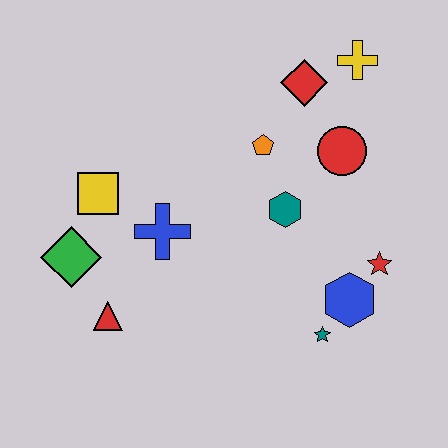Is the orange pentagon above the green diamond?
Yes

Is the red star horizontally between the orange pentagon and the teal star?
No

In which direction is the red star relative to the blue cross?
The red star is to the right of the blue cross.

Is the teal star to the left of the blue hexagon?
Yes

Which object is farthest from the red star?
The green diamond is farthest from the red star.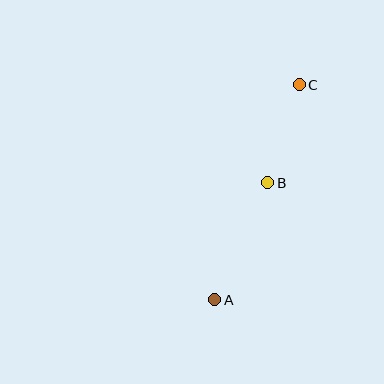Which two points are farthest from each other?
Points A and C are farthest from each other.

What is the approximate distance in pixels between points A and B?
The distance between A and B is approximately 128 pixels.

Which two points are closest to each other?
Points B and C are closest to each other.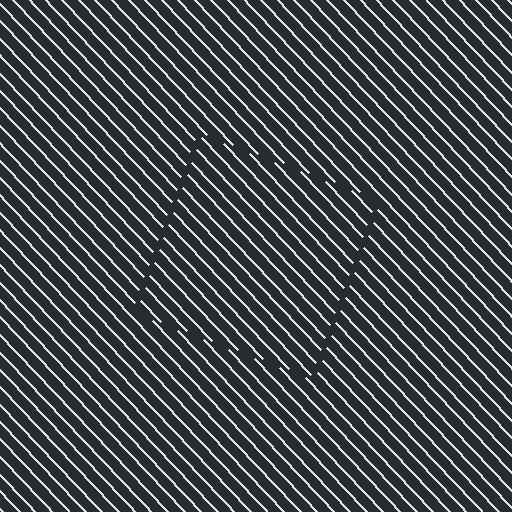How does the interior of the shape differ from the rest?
The interior of the shape contains the same grating, shifted by half a period — the contour is defined by the phase discontinuity where line-ends from the inner and outer gratings abut.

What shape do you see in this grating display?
An illusory square. The interior of the shape contains the same grating, shifted by half a period — the contour is defined by the phase discontinuity where line-ends from the inner and outer gratings abut.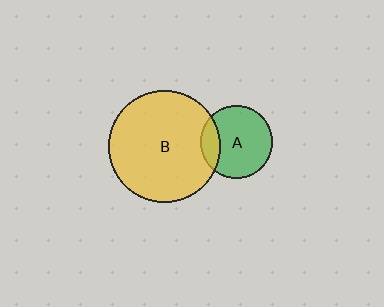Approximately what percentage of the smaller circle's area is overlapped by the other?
Approximately 20%.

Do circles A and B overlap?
Yes.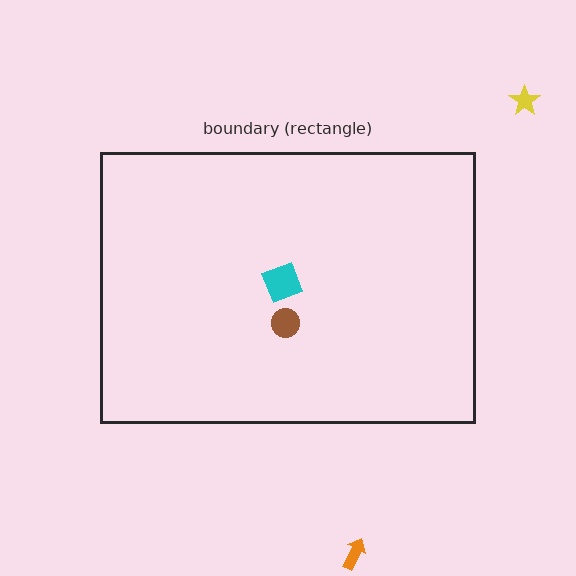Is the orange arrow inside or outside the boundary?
Outside.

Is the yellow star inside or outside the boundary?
Outside.